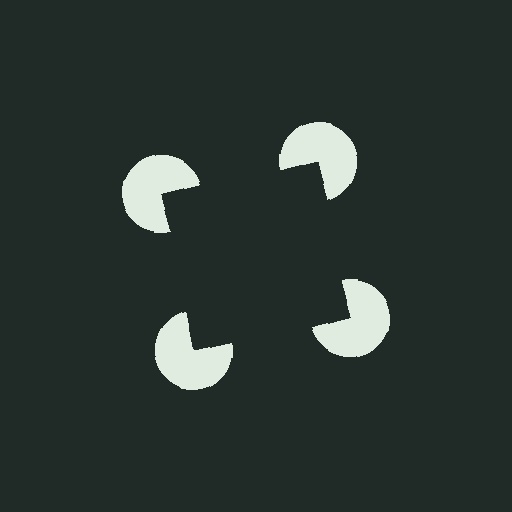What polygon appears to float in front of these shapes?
An illusory square — its edges are inferred from the aligned wedge cuts in the pac-man discs, not physically drawn.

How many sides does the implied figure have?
4 sides.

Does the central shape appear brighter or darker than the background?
It typically appears slightly darker than the background, even though no actual brightness change is drawn.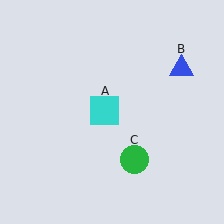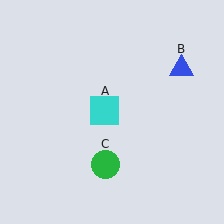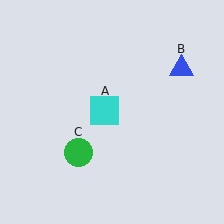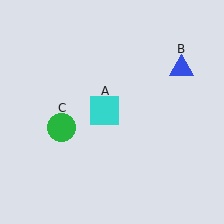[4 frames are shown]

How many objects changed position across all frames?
1 object changed position: green circle (object C).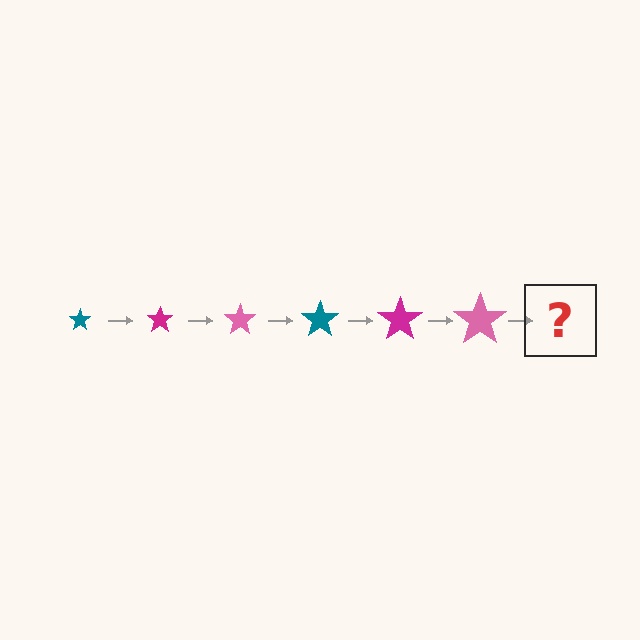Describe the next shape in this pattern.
It should be a teal star, larger than the previous one.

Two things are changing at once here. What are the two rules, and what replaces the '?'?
The two rules are that the star grows larger each step and the color cycles through teal, magenta, and pink. The '?' should be a teal star, larger than the previous one.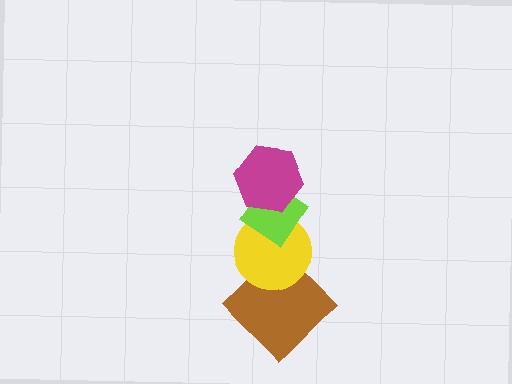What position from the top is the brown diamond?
The brown diamond is 4th from the top.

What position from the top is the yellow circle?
The yellow circle is 3rd from the top.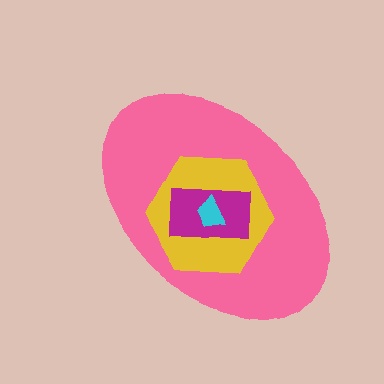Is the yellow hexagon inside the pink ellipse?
Yes.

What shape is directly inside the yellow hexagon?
The magenta rectangle.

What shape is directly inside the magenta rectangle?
The cyan trapezoid.